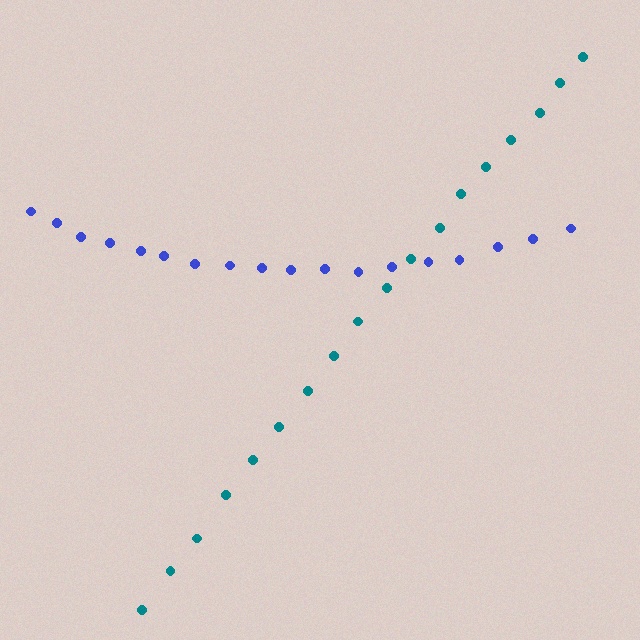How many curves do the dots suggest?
There are 2 distinct paths.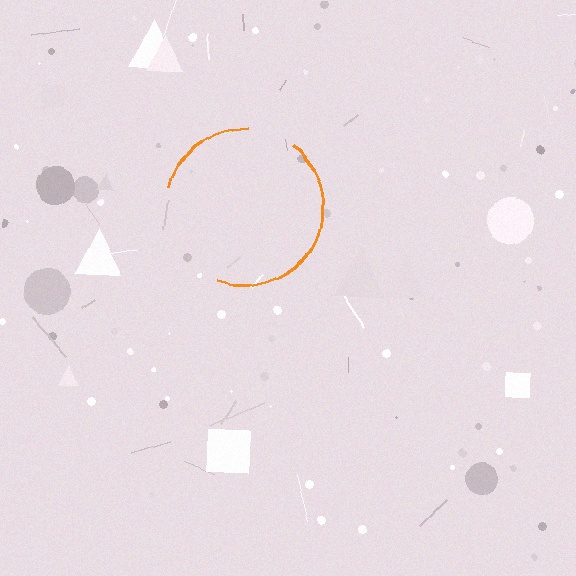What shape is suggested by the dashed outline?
The dashed outline suggests a circle.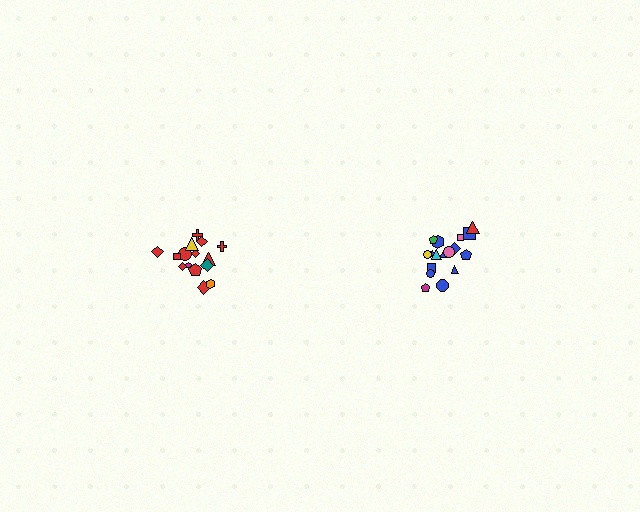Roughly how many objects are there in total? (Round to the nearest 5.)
Roughly 35 objects in total.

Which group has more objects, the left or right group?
The right group.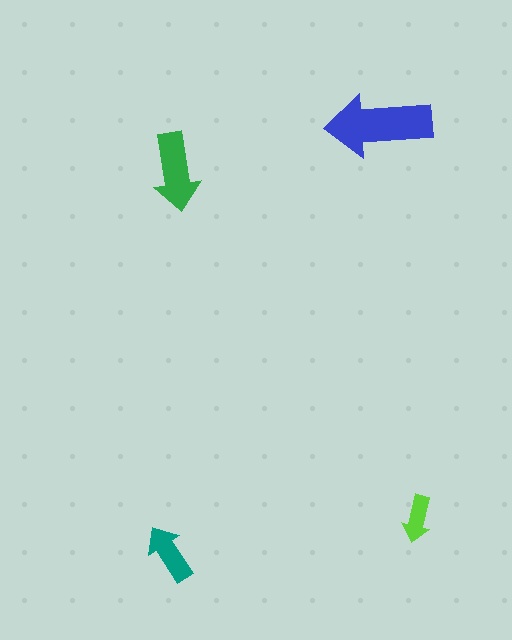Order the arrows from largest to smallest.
the blue one, the green one, the teal one, the lime one.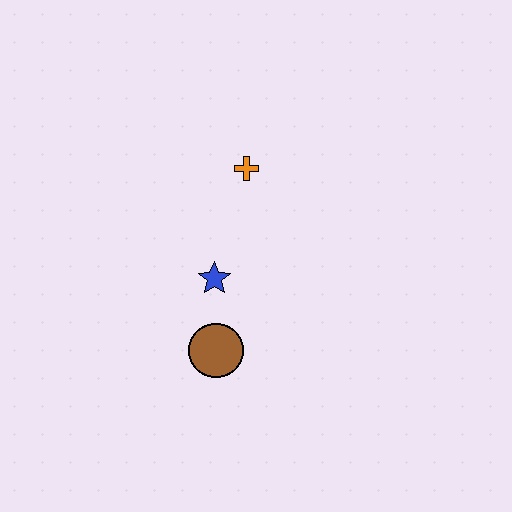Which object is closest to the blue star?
The brown circle is closest to the blue star.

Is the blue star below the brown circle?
No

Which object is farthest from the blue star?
The orange cross is farthest from the blue star.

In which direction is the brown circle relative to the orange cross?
The brown circle is below the orange cross.